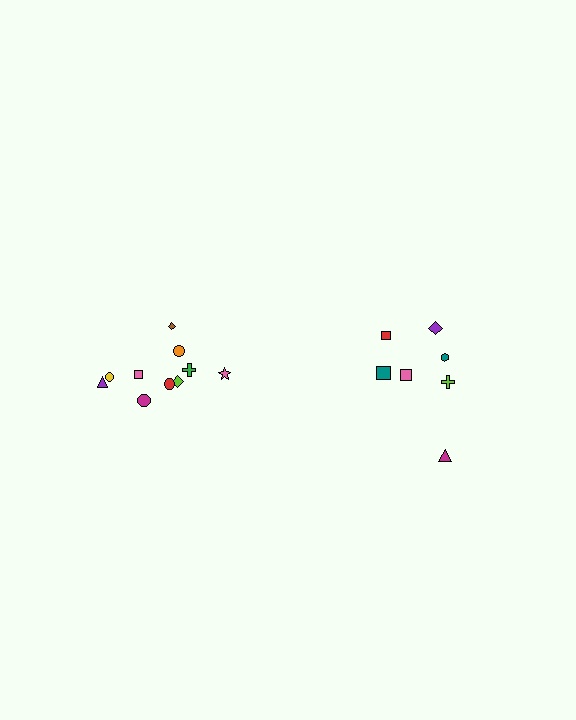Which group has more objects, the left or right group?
The left group.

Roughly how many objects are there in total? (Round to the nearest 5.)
Roughly 15 objects in total.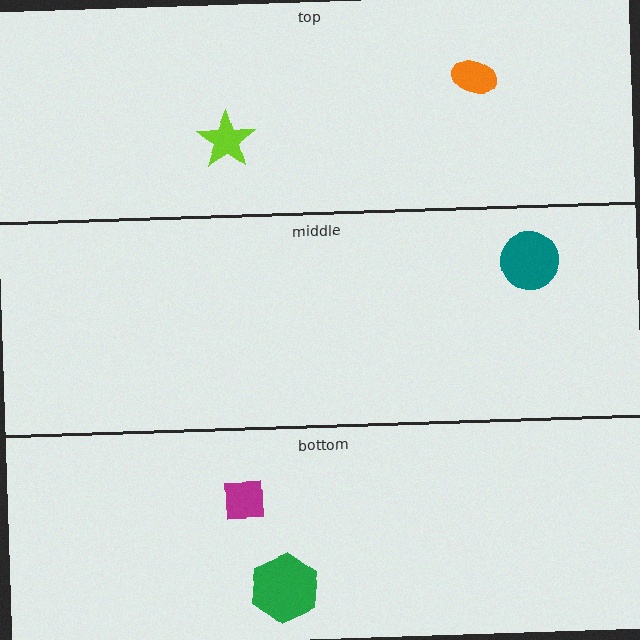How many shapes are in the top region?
2.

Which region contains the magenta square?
The bottom region.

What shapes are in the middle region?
The teal circle.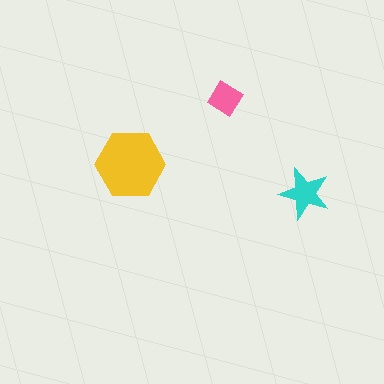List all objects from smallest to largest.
The pink diamond, the cyan star, the yellow hexagon.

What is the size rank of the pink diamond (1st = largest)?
3rd.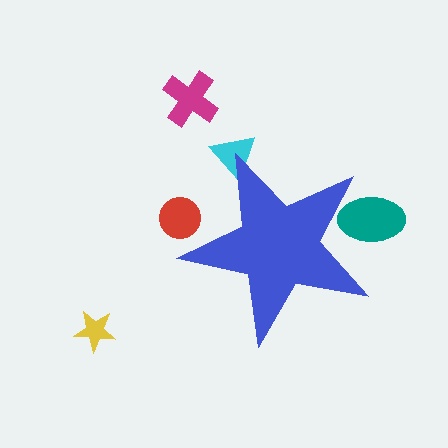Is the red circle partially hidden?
Yes, the red circle is partially hidden behind the blue star.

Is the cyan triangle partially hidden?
Yes, the cyan triangle is partially hidden behind the blue star.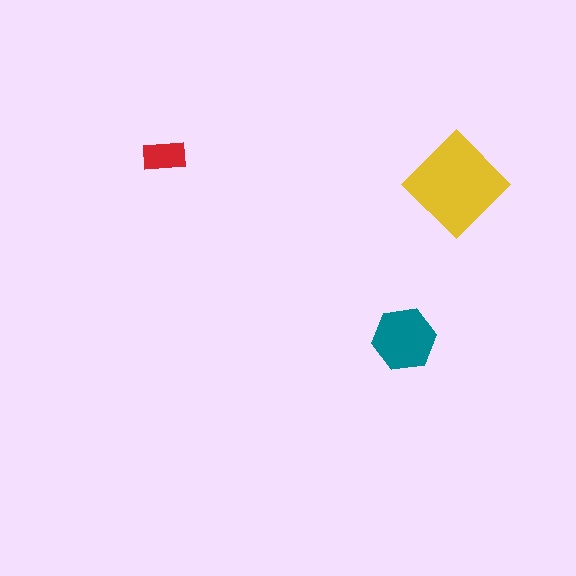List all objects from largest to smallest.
The yellow diamond, the teal hexagon, the red rectangle.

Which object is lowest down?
The teal hexagon is bottommost.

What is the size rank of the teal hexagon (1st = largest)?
2nd.